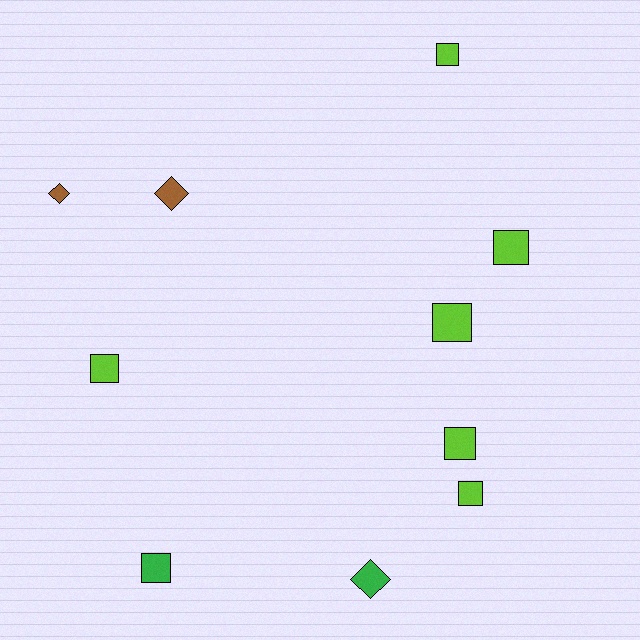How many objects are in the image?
There are 10 objects.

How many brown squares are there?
There are no brown squares.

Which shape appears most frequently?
Square, with 7 objects.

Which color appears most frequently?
Lime, with 6 objects.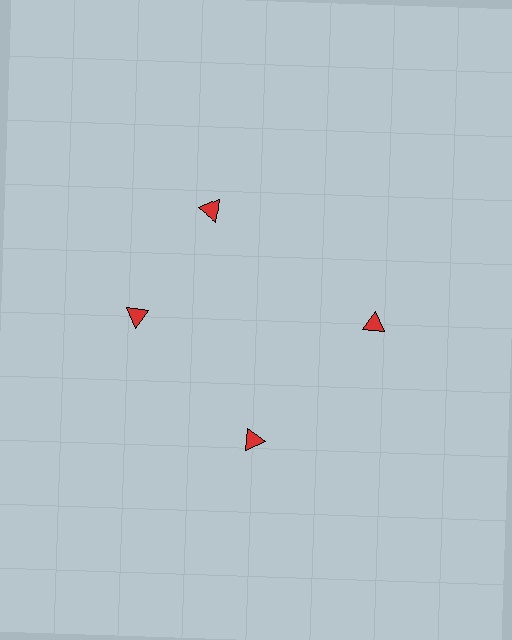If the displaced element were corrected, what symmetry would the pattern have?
It would have 4-fold rotational symmetry — the pattern would map onto itself every 90 degrees.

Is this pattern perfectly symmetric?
No. The 4 red triangles are arranged in a ring, but one element near the 12 o'clock position is rotated out of alignment along the ring, breaking the 4-fold rotational symmetry.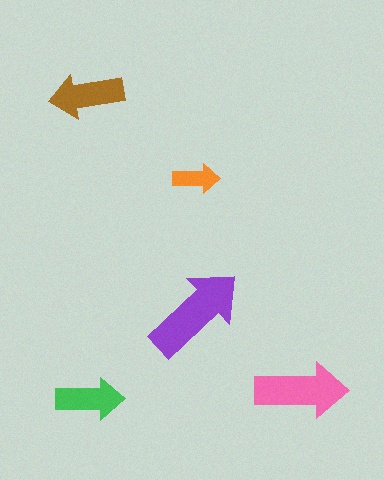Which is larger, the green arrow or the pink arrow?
The pink one.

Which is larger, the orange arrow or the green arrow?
The green one.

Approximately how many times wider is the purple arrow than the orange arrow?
About 2 times wider.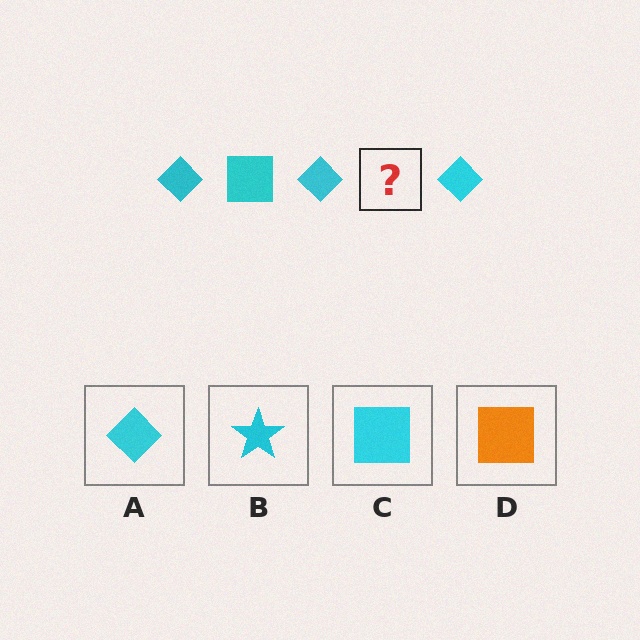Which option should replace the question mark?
Option C.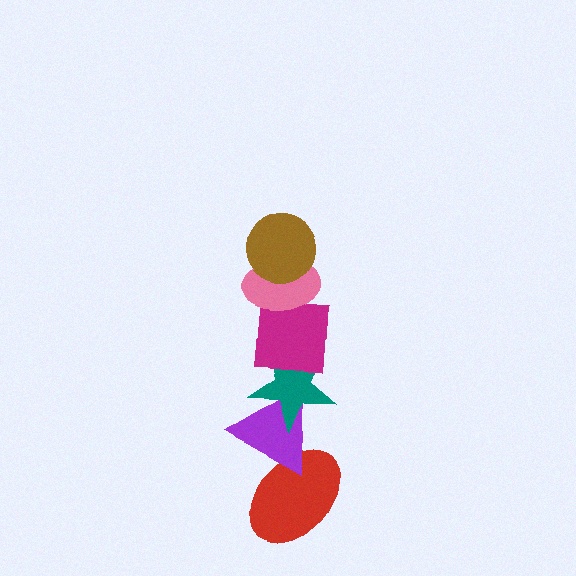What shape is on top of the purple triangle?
The teal star is on top of the purple triangle.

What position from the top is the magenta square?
The magenta square is 3rd from the top.